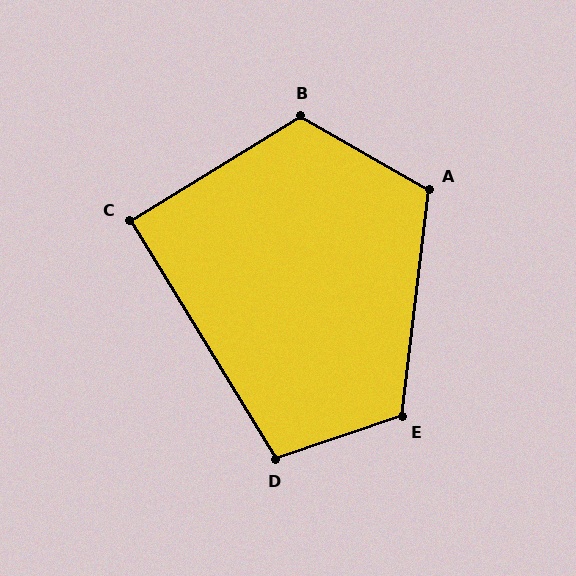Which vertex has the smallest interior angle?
C, at approximately 90 degrees.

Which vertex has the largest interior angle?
B, at approximately 119 degrees.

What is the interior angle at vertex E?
Approximately 115 degrees (obtuse).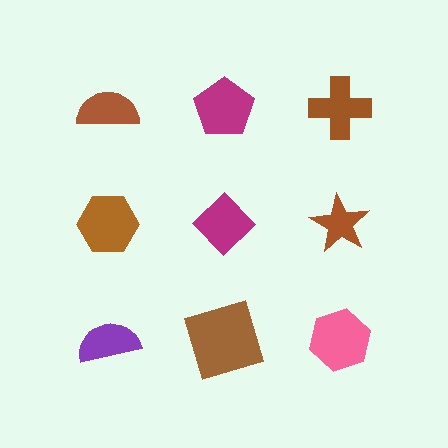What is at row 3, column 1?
A purple semicircle.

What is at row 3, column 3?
A pink hexagon.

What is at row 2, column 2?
A magenta diamond.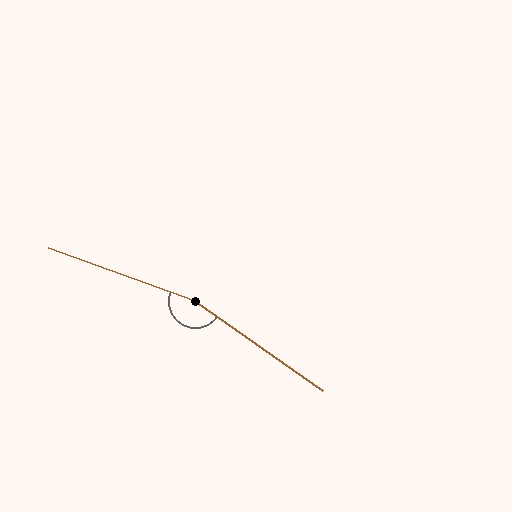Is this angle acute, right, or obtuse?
It is obtuse.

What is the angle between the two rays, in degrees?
Approximately 165 degrees.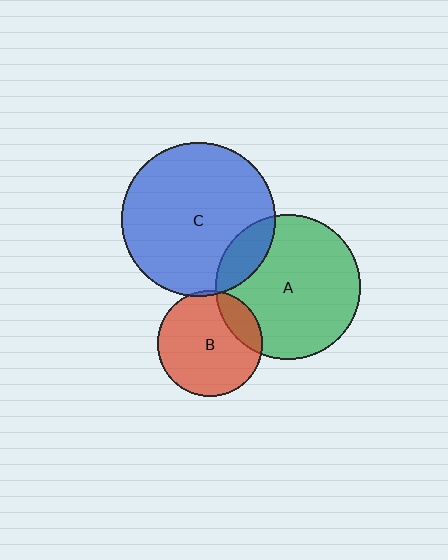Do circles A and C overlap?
Yes.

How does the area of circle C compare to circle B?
Approximately 2.1 times.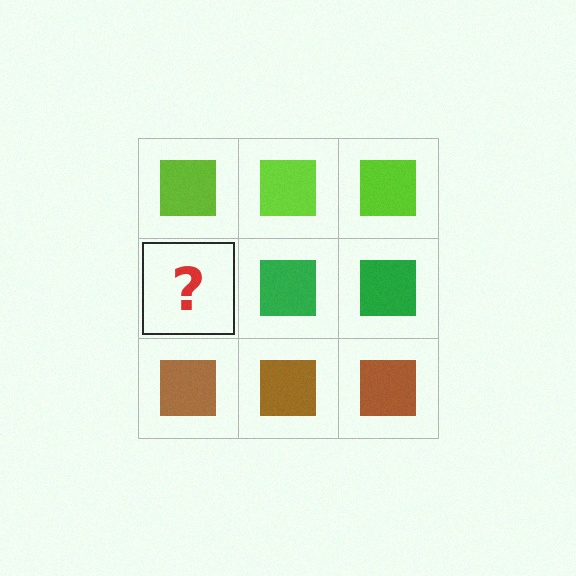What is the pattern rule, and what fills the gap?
The rule is that each row has a consistent color. The gap should be filled with a green square.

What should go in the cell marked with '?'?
The missing cell should contain a green square.